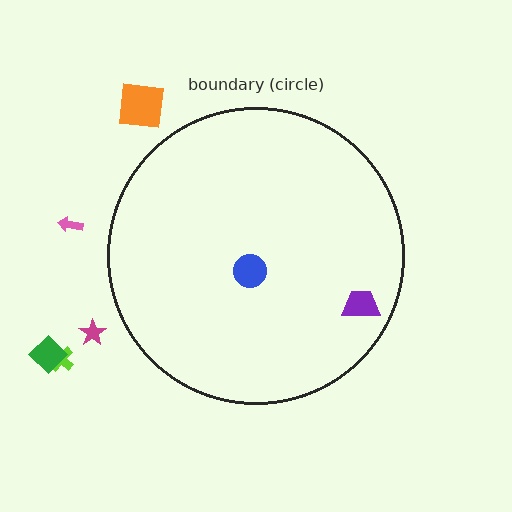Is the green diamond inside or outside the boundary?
Outside.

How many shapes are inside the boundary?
2 inside, 5 outside.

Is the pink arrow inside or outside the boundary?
Outside.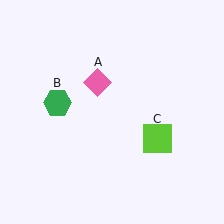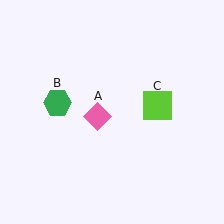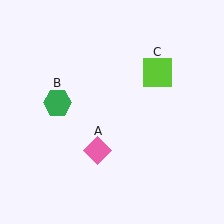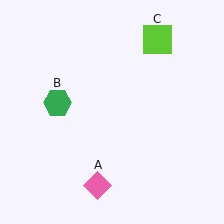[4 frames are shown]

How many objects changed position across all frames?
2 objects changed position: pink diamond (object A), lime square (object C).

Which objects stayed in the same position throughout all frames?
Green hexagon (object B) remained stationary.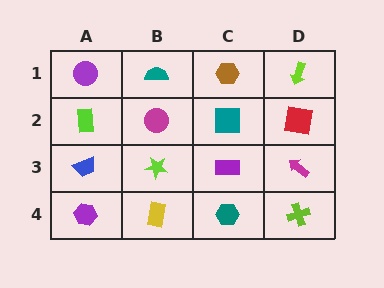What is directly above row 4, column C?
A purple rectangle.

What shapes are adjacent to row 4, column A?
A blue trapezoid (row 3, column A), a yellow rectangle (row 4, column B).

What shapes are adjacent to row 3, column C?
A teal square (row 2, column C), a teal hexagon (row 4, column C), a lime star (row 3, column B), a magenta arrow (row 3, column D).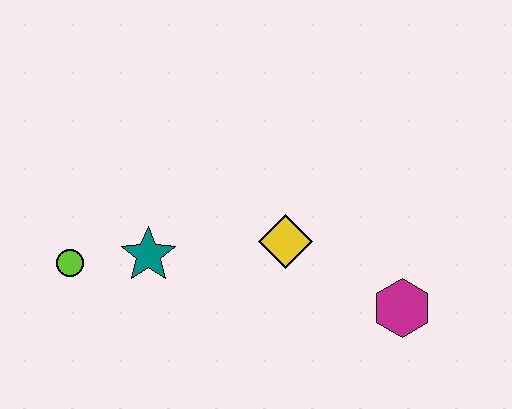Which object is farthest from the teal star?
The magenta hexagon is farthest from the teal star.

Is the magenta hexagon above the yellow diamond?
No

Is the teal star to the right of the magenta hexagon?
No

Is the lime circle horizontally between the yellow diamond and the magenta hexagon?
No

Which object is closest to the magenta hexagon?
The yellow diamond is closest to the magenta hexagon.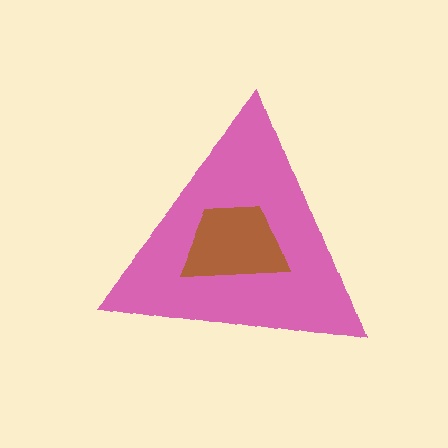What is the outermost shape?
The pink triangle.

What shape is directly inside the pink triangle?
The brown trapezoid.